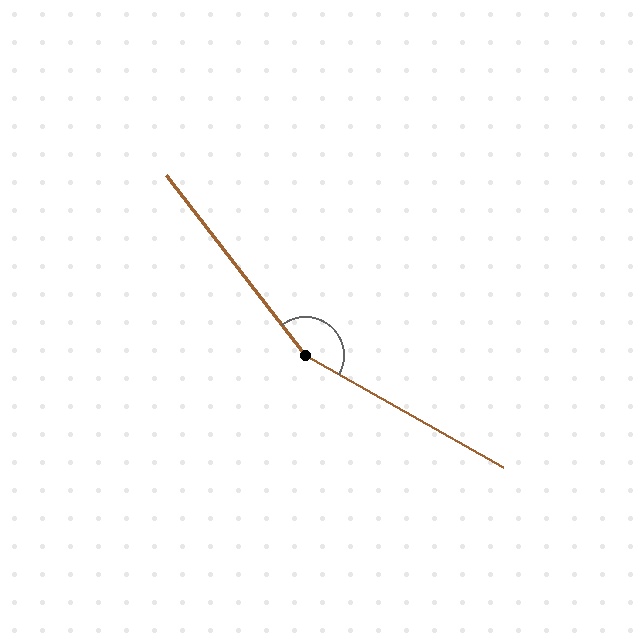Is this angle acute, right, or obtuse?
It is obtuse.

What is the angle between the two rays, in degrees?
Approximately 157 degrees.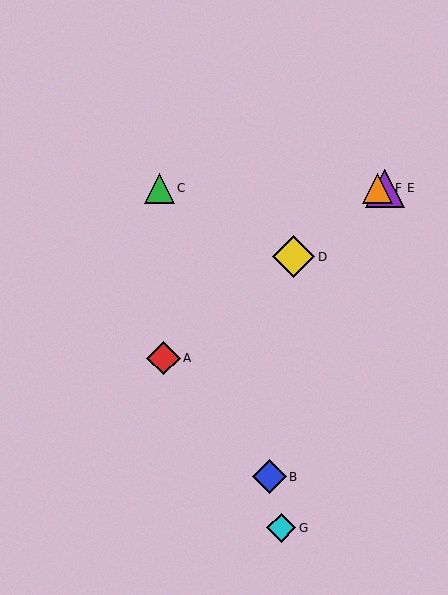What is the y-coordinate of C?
Object C is at y≈188.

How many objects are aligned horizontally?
3 objects (C, E, F) are aligned horizontally.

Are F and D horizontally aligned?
No, F is at y≈188 and D is at y≈257.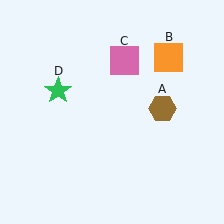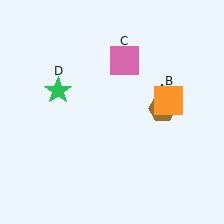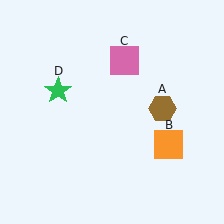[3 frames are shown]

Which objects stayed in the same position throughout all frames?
Brown hexagon (object A) and pink square (object C) and green star (object D) remained stationary.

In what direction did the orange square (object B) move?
The orange square (object B) moved down.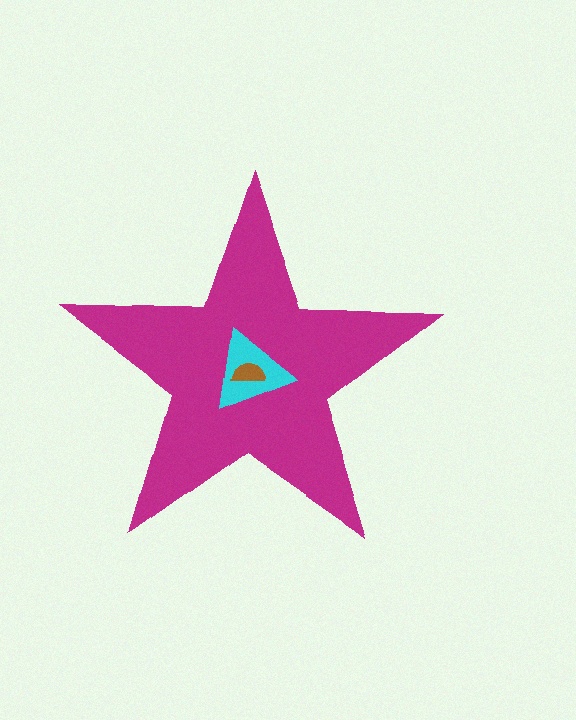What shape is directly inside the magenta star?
The cyan triangle.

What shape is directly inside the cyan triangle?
The brown semicircle.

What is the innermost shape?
The brown semicircle.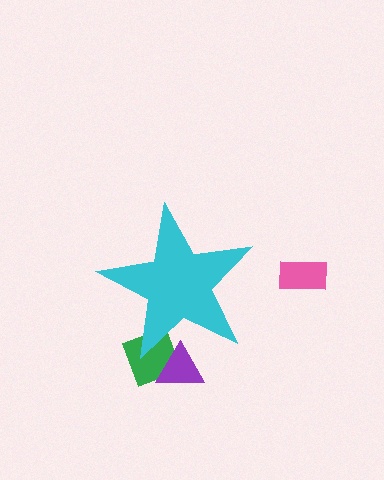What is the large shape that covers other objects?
A cyan star.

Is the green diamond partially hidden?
Yes, the green diamond is partially hidden behind the cyan star.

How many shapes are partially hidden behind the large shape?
2 shapes are partially hidden.